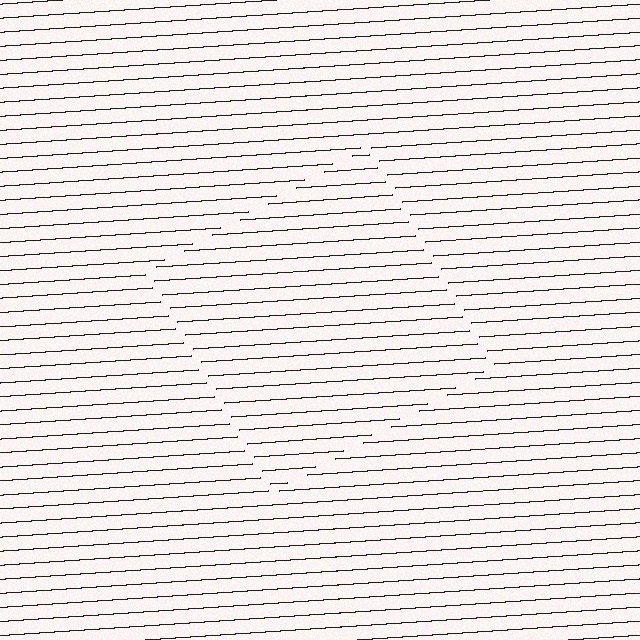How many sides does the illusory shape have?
4 sides — the line-ends trace a square.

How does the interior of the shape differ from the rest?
The interior of the shape contains the same grating, shifted by half a period — the contour is defined by the phase discontinuity where line-ends from the inner and outer gratings abut.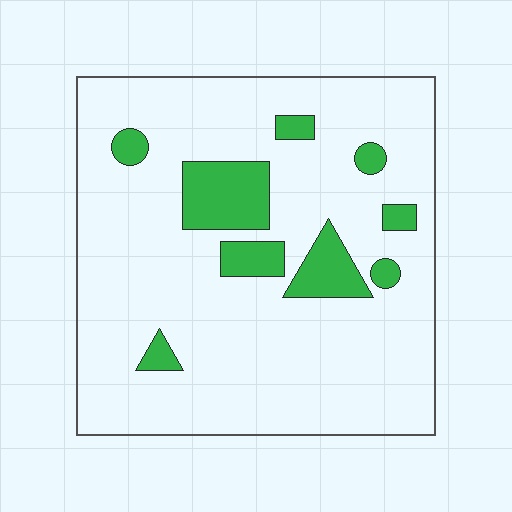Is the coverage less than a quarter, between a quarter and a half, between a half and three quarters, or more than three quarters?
Less than a quarter.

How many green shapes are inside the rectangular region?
9.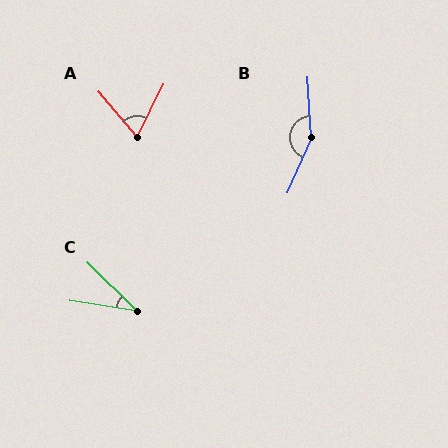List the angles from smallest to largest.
C (35°), A (67°), B (153°).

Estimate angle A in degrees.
Approximately 67 degrees.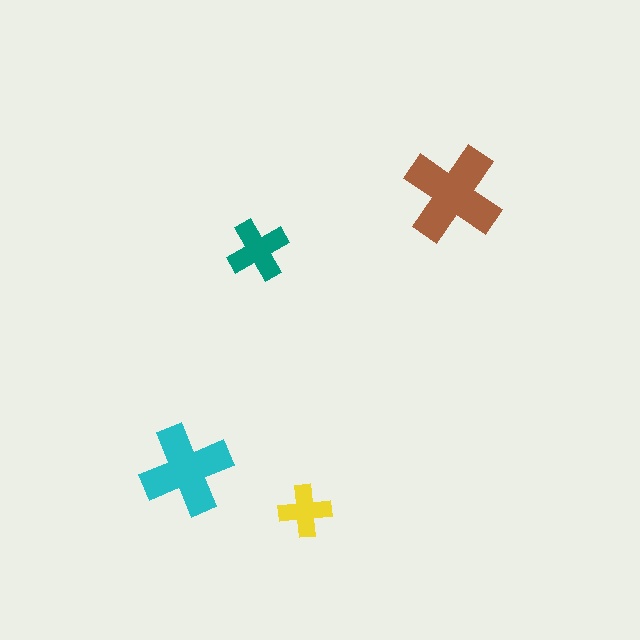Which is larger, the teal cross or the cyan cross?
The cyan one.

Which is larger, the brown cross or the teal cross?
The brown one.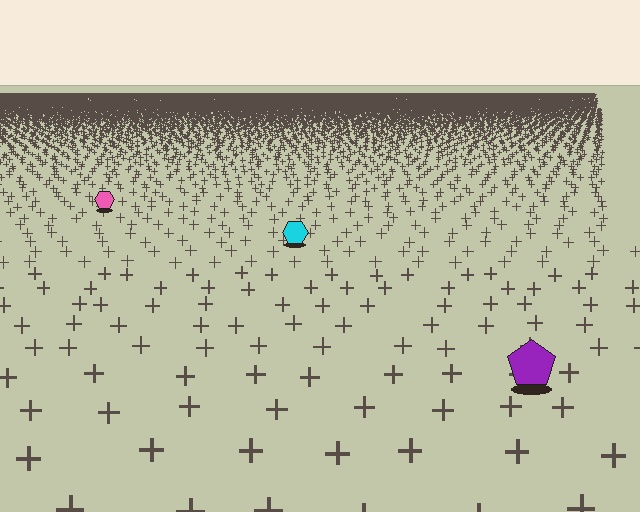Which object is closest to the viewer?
The purple pentagon is closest. The texture marks near it are larger and more spread out.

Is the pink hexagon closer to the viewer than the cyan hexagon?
No. The cyan hexagon is closer — you can tell from the texture gradient: the ground texture is coarser near it.